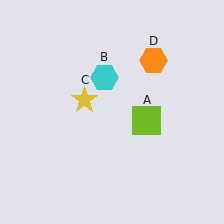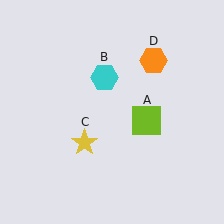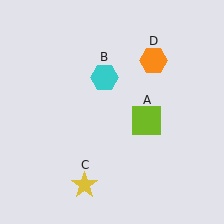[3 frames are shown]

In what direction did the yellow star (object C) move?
The yellow star (object C) moved down.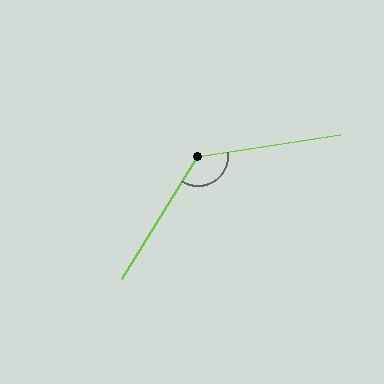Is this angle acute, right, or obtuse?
It is obtuse.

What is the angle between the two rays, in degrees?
Approximately 130 degrees.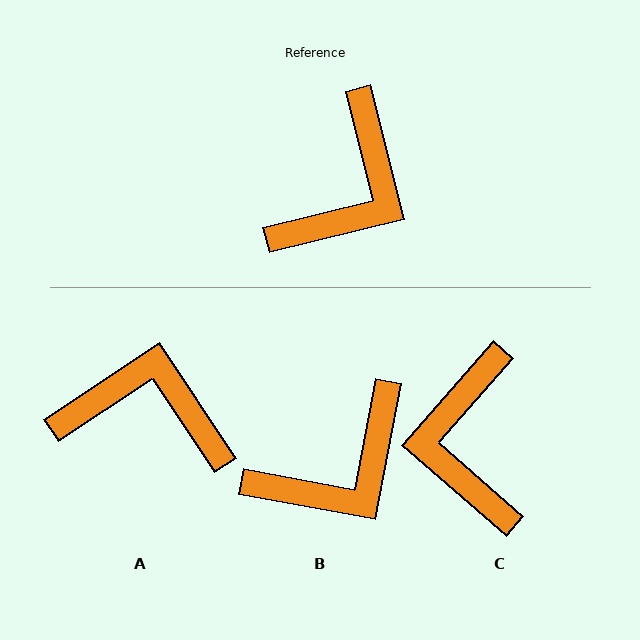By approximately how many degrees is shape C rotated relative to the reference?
Approximately 145 degrees clockwise.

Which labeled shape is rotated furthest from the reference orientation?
C, about 145 degrees away.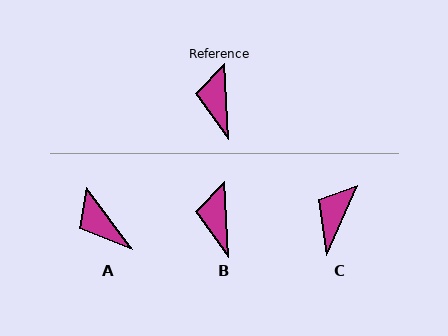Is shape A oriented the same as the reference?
No, it is off by about 33 degrees.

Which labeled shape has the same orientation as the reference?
B.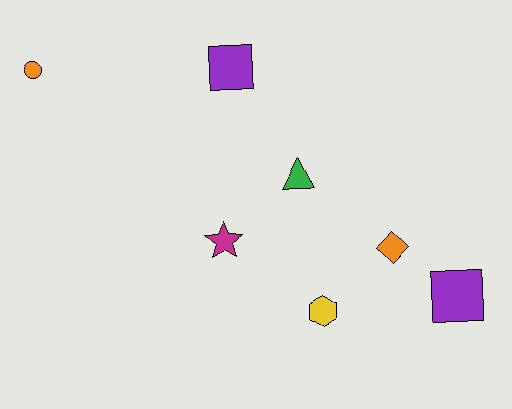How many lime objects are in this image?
There are no lime objects.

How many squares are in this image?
There are 2 squares.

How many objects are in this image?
There are 7 objects.